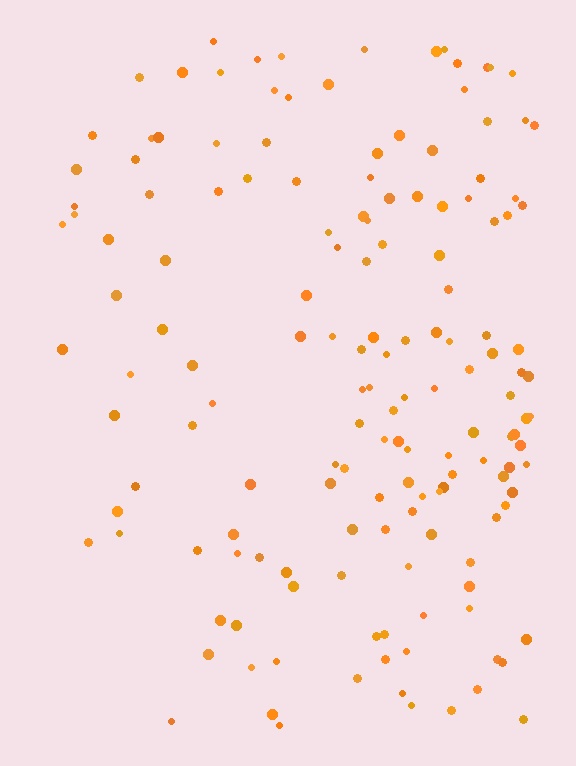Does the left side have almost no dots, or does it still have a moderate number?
Still a moderate number, just noticeably fewer than the right.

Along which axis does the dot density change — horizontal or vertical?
Horizontal.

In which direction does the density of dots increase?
From left to right, with the right side densest.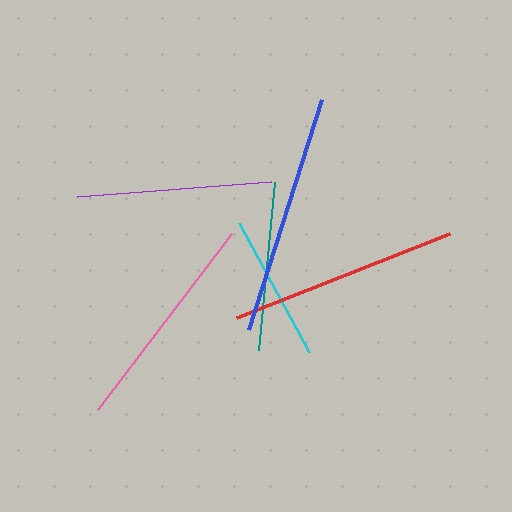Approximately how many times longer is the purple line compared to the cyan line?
The purple line is approximately 1.3 times the length of the cyan line.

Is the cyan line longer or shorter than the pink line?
The pink line is longer than the cyan line.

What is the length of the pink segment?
The pink segment is approximately 221 pixels long.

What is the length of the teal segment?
The teal segment is approximately 169 pixels long.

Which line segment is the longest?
The blue line is the longest at approximately 242 pixels.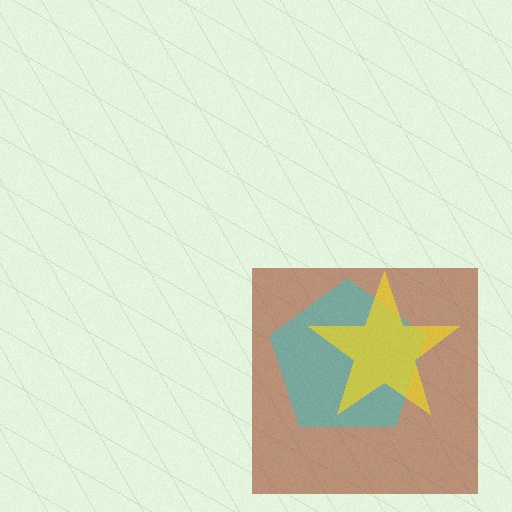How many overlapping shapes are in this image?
There are 3 overlapping shapes in the image.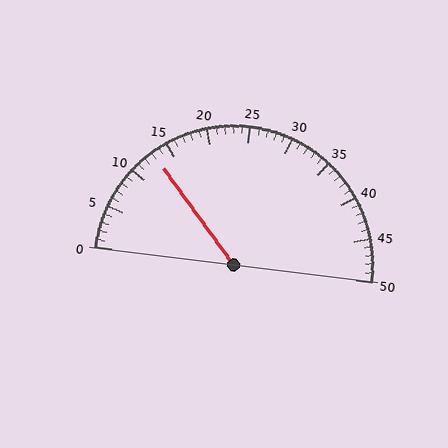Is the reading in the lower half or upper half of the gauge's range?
The reading is in the lower half of the range (0 to 50).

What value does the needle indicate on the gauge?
The needle indicates approximately 13.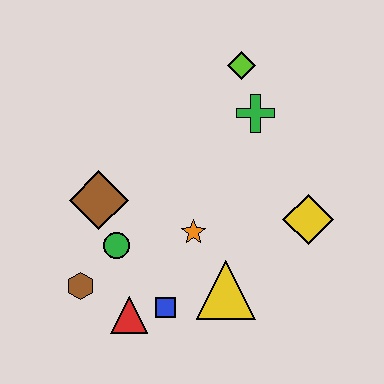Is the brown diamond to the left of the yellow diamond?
Yes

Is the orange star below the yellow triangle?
No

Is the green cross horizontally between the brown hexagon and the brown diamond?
No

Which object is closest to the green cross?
The lime diamond is closest to the green cross.